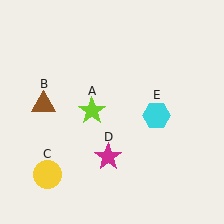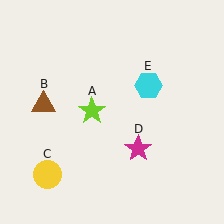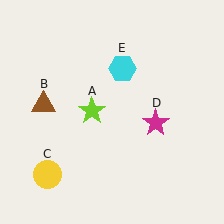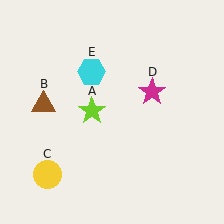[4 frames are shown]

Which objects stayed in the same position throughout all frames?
Lime star (object A) and brown triangle (object B) and yellow circle (object C) remained stationary.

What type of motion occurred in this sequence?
The magenta star (object D), cyan hexagon (object E) rotated counterclockwise around the center of the scene.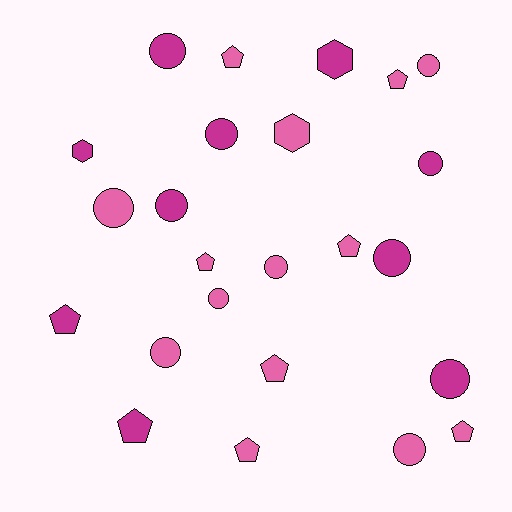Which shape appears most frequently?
Circle, with 12 objects.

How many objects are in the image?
There are 24 objects.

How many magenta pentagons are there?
There are 2 magenta pentagons.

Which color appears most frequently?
Pink, with 14 objects.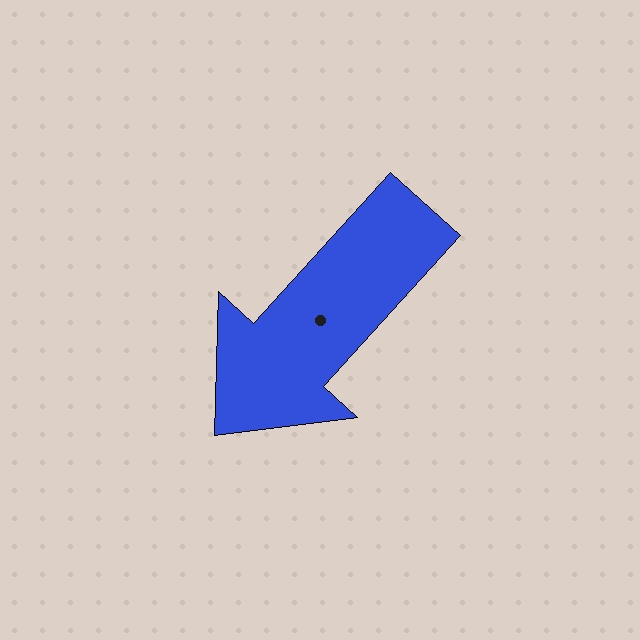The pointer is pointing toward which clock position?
Roughly 7 o'clock.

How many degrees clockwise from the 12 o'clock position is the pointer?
Approximately 222 degrees.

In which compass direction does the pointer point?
Southwest.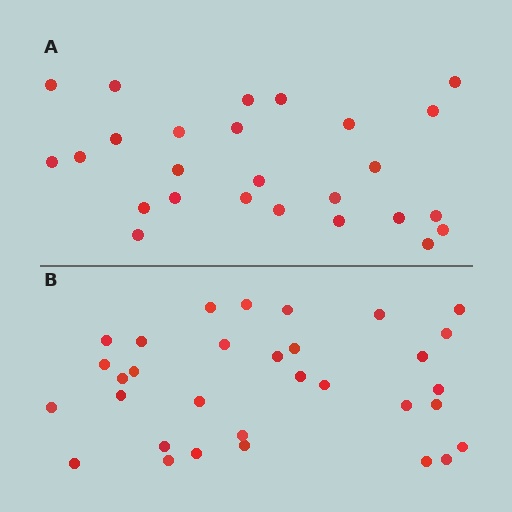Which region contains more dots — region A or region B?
Region B (the bottom region) has more dots.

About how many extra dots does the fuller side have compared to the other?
Region B has about 6 more dots than region A.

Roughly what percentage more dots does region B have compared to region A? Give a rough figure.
About 25% more.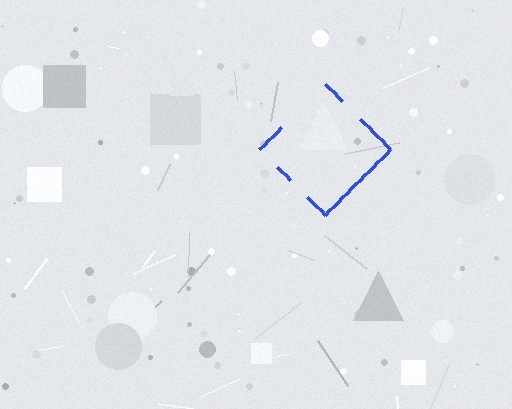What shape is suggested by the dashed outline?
The dashed outline suggests a diamond.